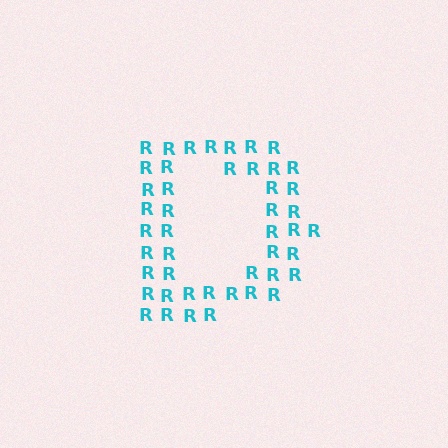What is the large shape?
The large shape is the letter D.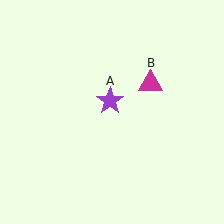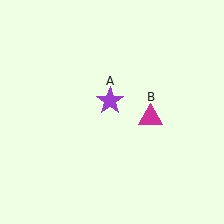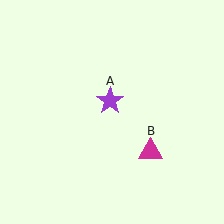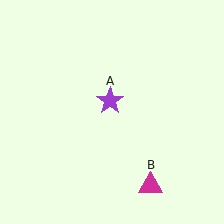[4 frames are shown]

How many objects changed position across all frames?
1 object changed position: magenta triangle (object B).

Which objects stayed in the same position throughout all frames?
Purple star (object A) remained stationary.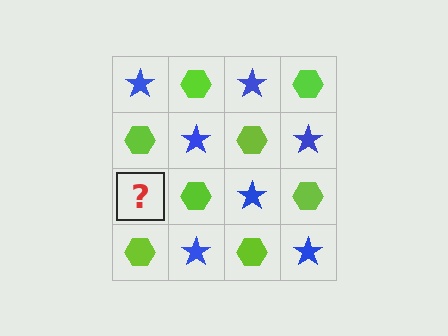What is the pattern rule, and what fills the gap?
The rule is that it alternates blue star and lime hexagon in a checkerboard pattern. The gap should be filled with a blue star.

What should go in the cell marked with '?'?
The missing cell should contain a blue star.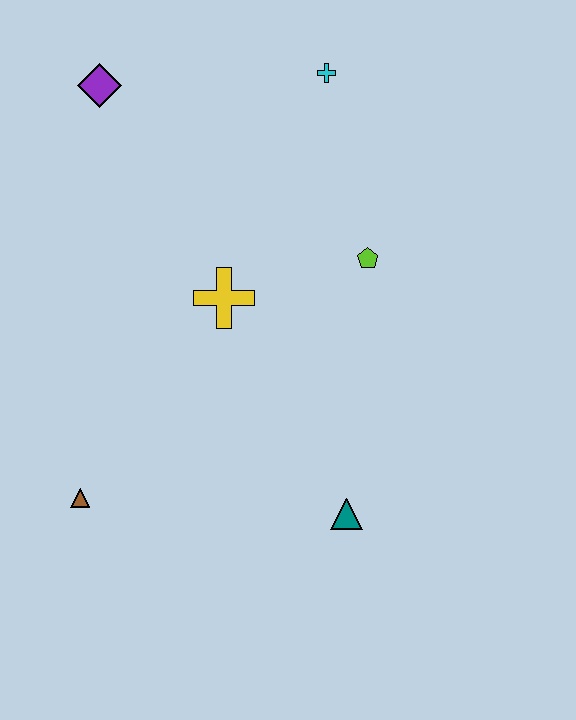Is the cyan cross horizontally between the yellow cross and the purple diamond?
No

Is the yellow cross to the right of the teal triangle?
No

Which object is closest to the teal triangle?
The yellow cross is closest to the teal triangle.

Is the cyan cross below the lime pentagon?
No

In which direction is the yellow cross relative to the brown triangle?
The yellow cross is above the brown triangle.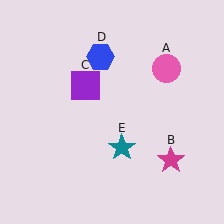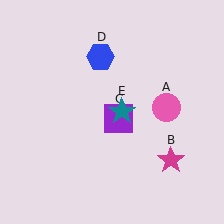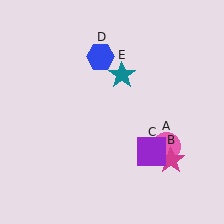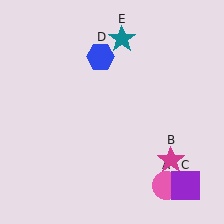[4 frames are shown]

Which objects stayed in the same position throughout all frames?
Magenta star (object B) and blue hexagon (object D) remained stationary.